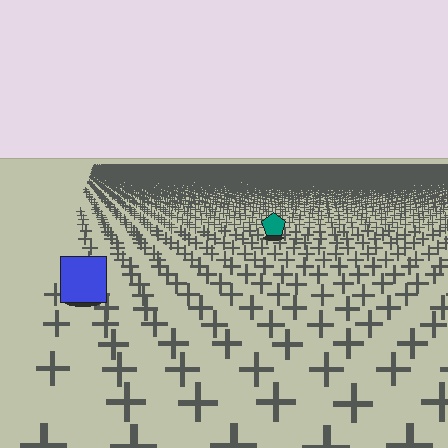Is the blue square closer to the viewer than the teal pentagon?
Yes. The blue square is closer — you can tell from the texture gradient: the ground texture is coarser near it.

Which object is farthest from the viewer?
The teal pentagon is farthest from the viewer. It appears smaller and the ground texture around it is denser.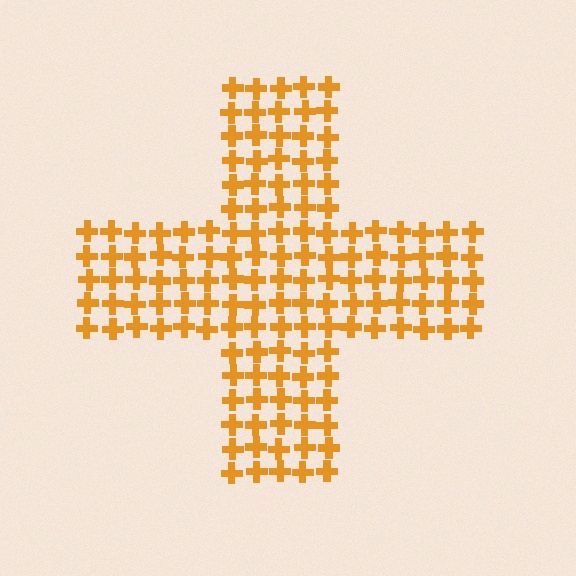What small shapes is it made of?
It is made of small crosses.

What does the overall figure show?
The overall figure shows a cross.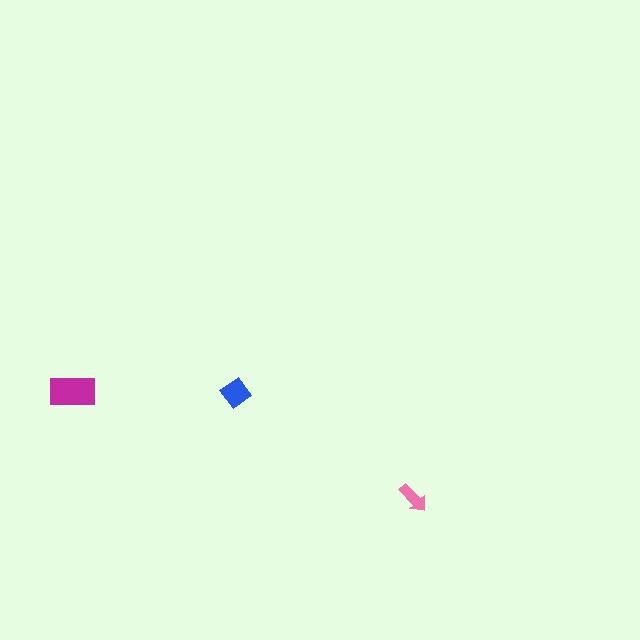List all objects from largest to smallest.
The magenta rectangle, the blue diamond, the pink arrow.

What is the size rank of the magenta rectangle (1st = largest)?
1st.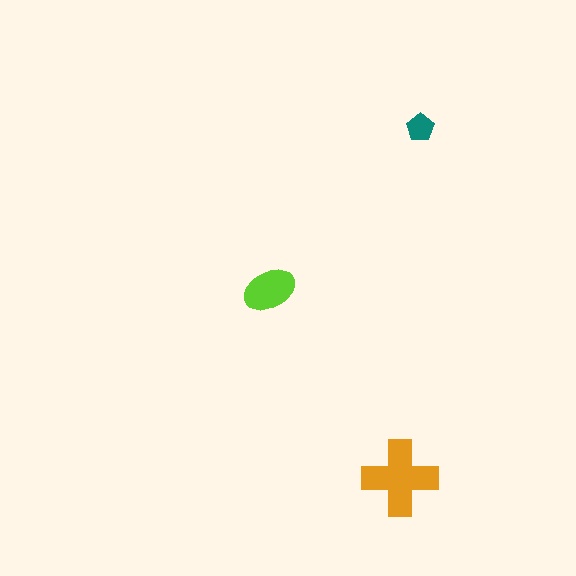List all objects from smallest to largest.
The teal pentagon, the lime ellipse, the orange cross.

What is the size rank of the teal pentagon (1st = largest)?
3rd.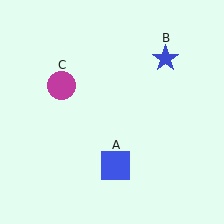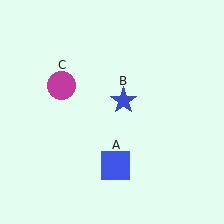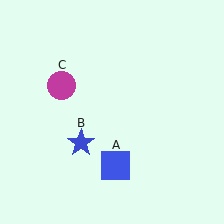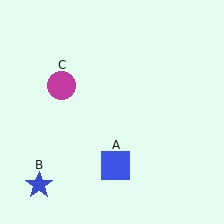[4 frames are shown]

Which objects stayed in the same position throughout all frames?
Blue square (object A) and magenta circle (object C) remained stationary.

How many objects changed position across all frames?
1 object changed position: blue star (object B).